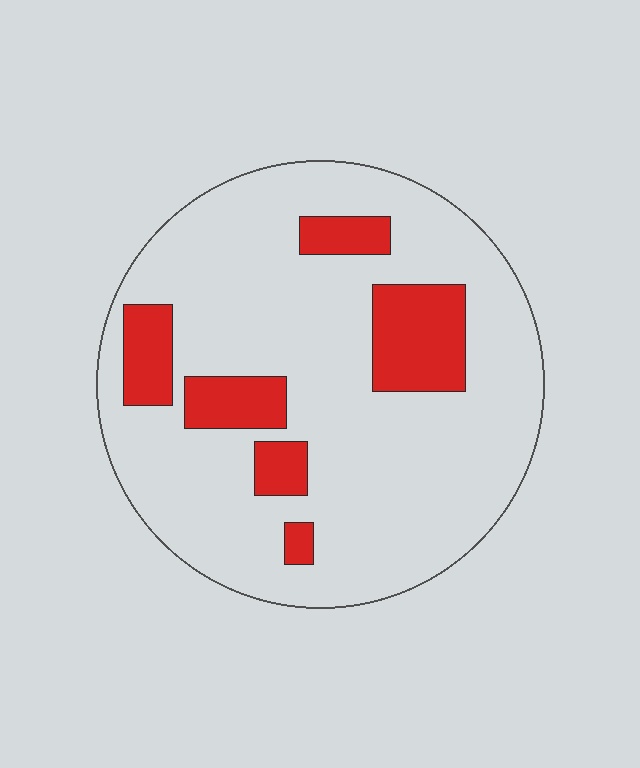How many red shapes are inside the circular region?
6.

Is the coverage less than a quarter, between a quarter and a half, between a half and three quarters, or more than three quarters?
Less than a quarter.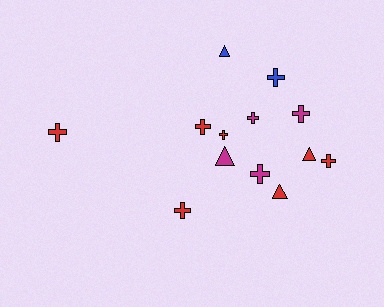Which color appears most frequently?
Red, with 7 objects.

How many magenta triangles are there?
There is 1 magenta triangle.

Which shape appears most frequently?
Cross, with 9 objects.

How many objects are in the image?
There are 13 objects.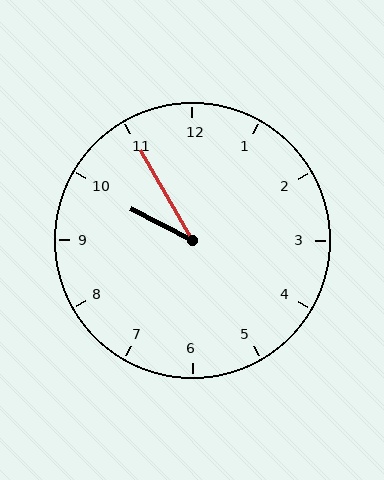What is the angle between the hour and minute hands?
Approximately 32 degrees.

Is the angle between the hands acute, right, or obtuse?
It is acute.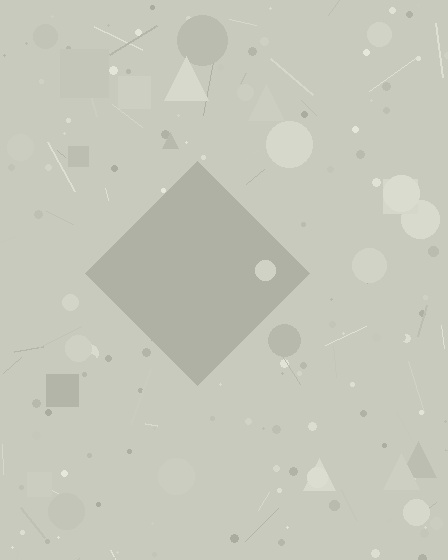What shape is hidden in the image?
A diamond is hidden in the image.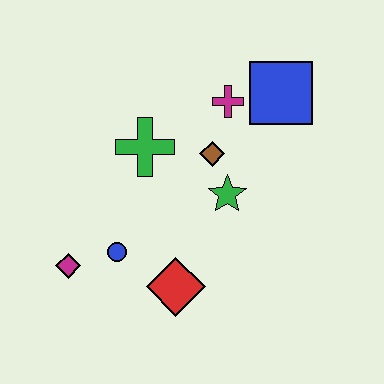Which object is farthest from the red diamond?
The blue square is farthest from the red diamond.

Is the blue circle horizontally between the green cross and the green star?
No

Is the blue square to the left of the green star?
No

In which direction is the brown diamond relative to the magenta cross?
The brown diamond is below the magenta cross.